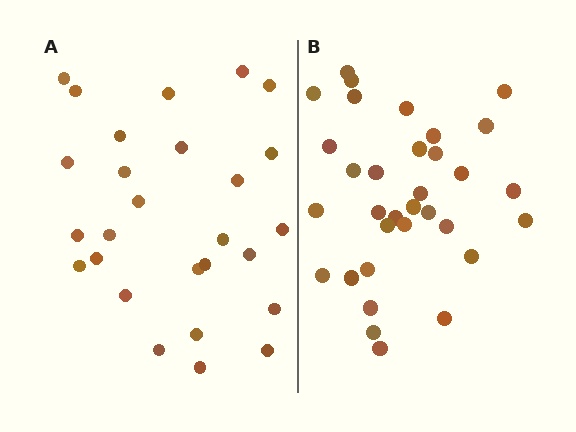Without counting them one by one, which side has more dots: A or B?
Region B (the right region) has more dots.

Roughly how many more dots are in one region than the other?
Region B has about 6 more dots than region A.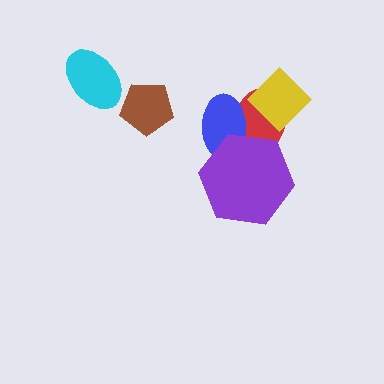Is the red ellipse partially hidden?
Yes, it is partially covered by another shape.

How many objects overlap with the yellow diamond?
1 object overlaps with the yellow diamond.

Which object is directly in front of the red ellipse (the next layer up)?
The blue ellipse is directly in front of the red ellipse.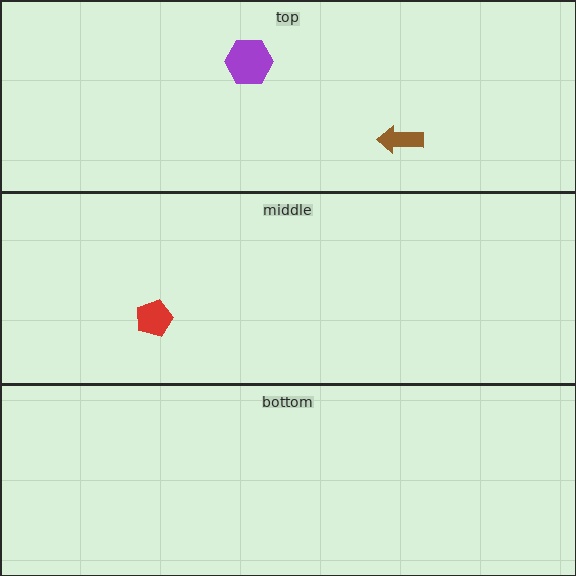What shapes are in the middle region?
The red pentagon.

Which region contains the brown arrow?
The top region.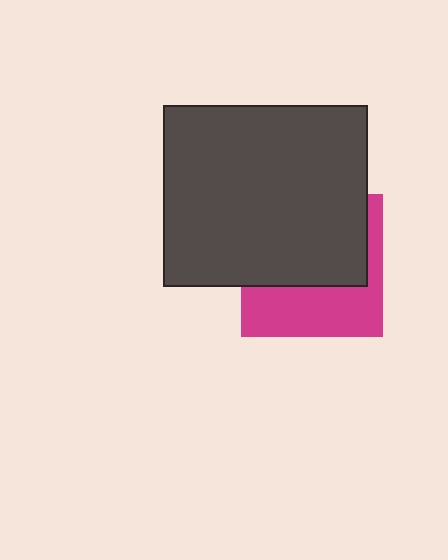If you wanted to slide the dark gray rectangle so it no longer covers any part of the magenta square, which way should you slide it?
Slide it up — that is the most direct way to separate the two shapes.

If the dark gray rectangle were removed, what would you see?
You would see the complete magenta square.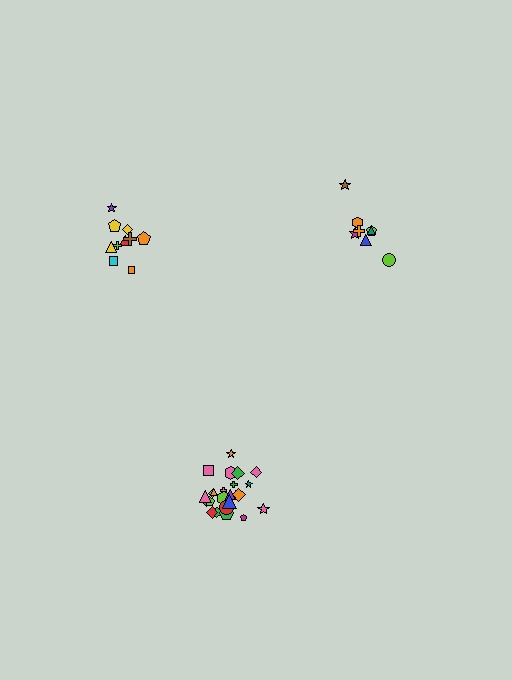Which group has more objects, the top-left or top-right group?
The top-left group.